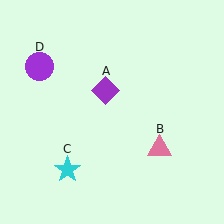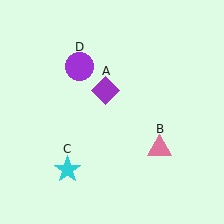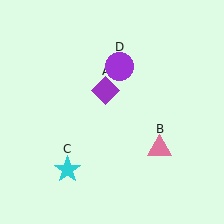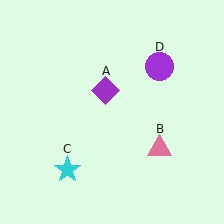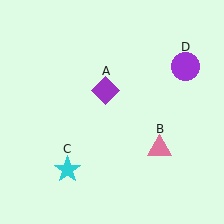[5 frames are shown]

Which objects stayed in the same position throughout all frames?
Purple diamond (object A) and pink triangle (object B) and cyan star (object C) remained stationary.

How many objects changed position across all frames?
1 object changed position: purple circle (object D).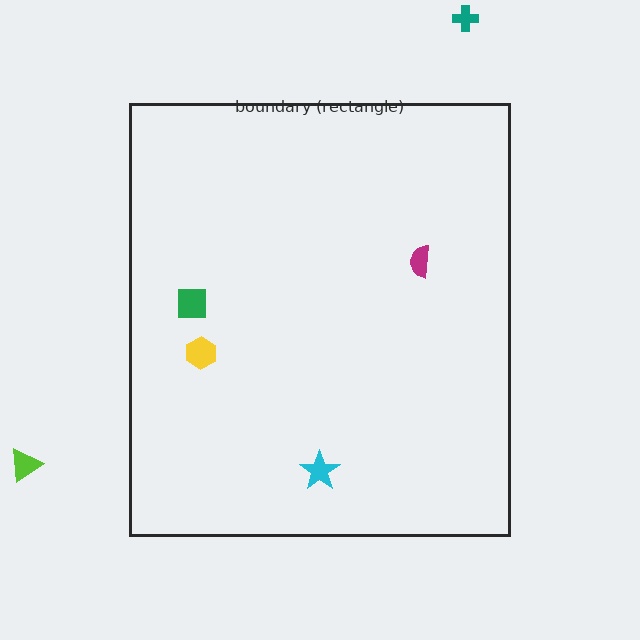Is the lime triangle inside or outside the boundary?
Outside.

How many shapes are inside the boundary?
4 inside, 2 outside.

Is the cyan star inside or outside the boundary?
Inside.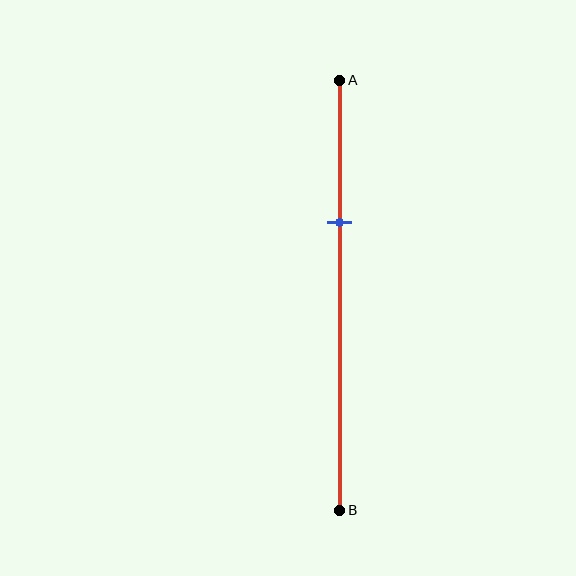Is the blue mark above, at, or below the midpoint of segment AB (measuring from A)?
The blue mark is above the midpoint of segment AB.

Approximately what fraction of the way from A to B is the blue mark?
The blue mark is approximately 35% of the way from A to B.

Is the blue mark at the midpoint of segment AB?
No, the mark is at about 35% from A, not at the 50% midpoint.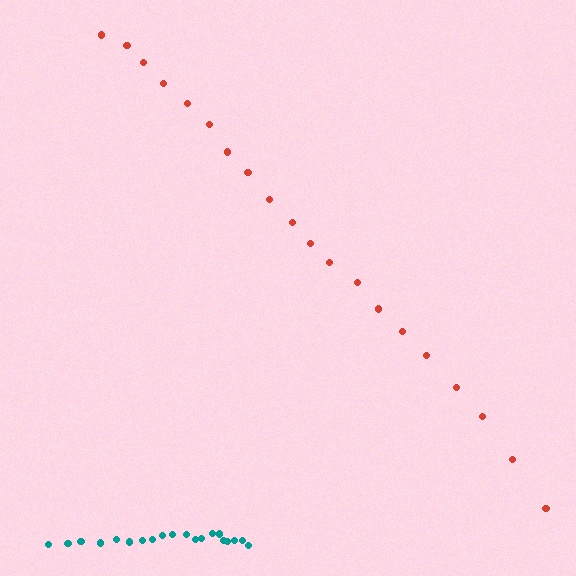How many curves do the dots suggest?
There are 2 distinct paths.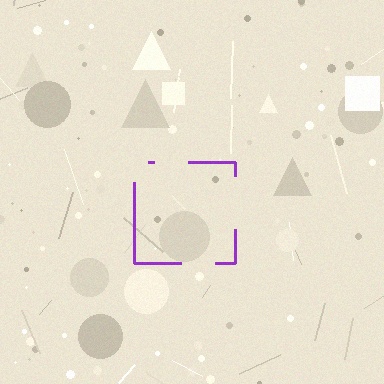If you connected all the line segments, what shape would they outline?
They would outline a square.